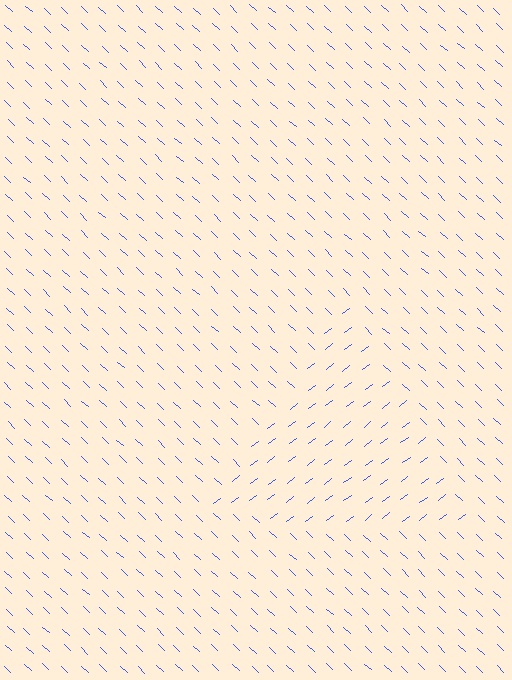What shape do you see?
I see a triangle.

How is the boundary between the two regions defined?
The boundary is defined purely by a change in line orientation (approximately 80 degrees difference). All lines are the same color and thickness.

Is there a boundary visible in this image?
Yes, there is a texture boundary formed by a change in line orientation.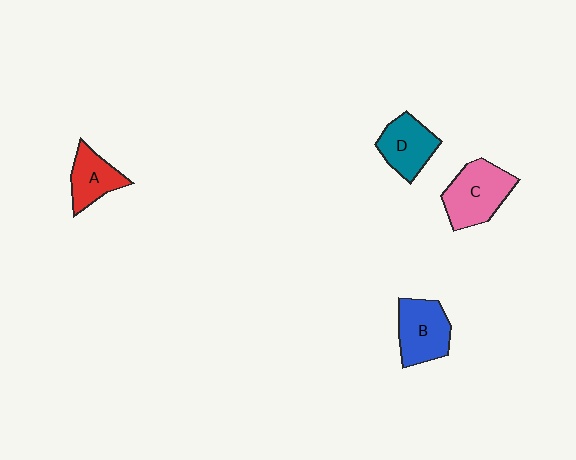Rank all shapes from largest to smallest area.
From largest to smallest: C (pink), B (blue), D (teal), A (red).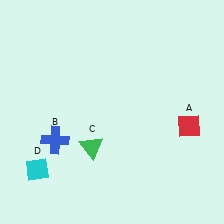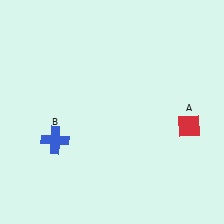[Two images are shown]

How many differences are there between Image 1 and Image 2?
There are 2 differences between the two images.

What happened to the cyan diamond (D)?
The cyan diamond (D) was removed in Image 2. It was in the bottom-left area of Image 1.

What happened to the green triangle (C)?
The green triangle (C) was removed in Image 2. It was in the bottom-left area of Image 1.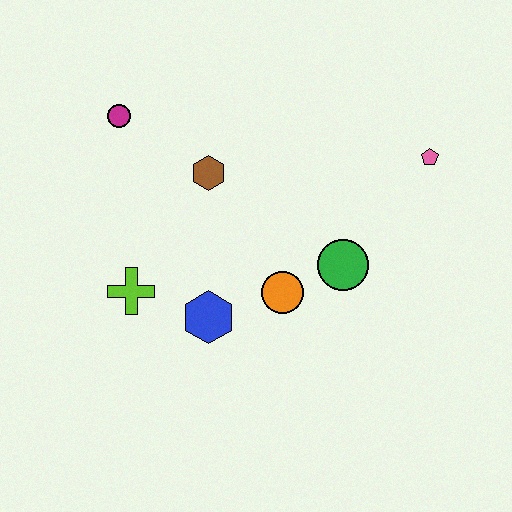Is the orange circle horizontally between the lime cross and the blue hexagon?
No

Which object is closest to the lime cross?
The blue hexagon is closest to the lime cross.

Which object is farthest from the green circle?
The magenta circle is farthest from the green circle.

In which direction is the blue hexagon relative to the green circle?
The blue hexagon is to the left of the green circle.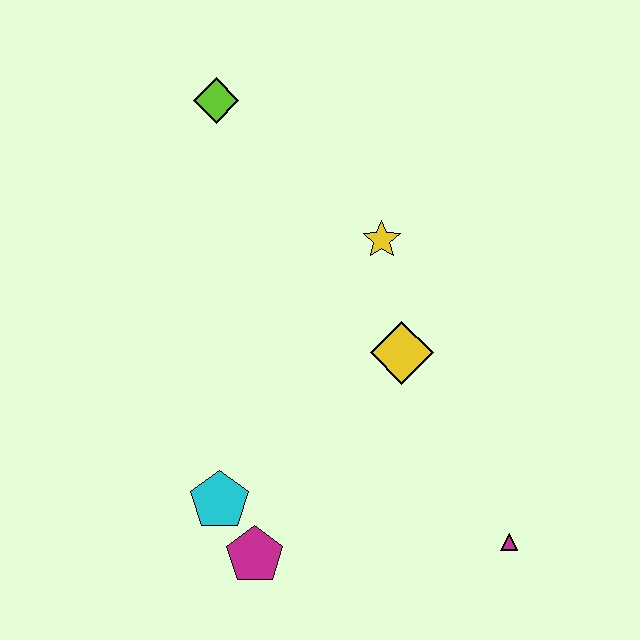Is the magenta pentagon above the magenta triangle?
No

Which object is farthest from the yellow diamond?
The lime diamond is farthest from the yellow diamond.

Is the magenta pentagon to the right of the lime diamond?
Yes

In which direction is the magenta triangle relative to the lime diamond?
The magenta triangle is below the lime diamond.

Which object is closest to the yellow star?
The yellow diamond is closest to the yellow star.